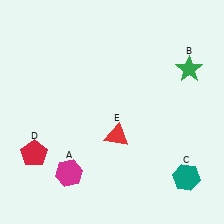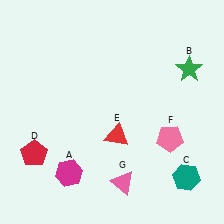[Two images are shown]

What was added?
A pink pentagon (F), a pink triangle (G) were added in Image 2.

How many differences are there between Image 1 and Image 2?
There are 2 differences between the two images.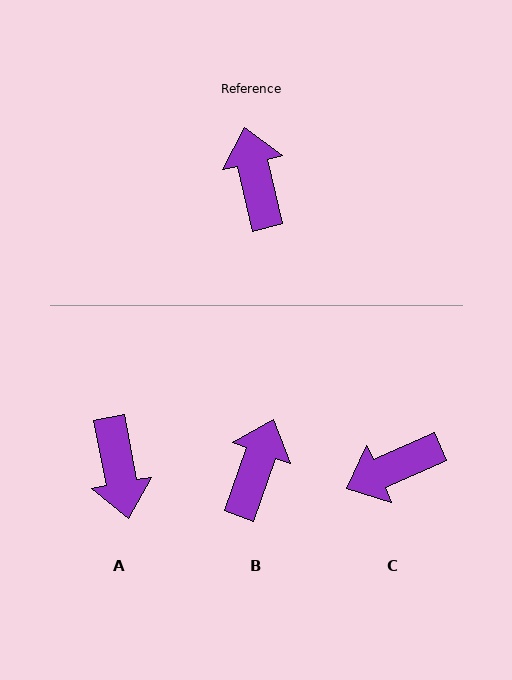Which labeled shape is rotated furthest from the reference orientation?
A, about 177 degrees away.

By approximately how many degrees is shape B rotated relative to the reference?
Approximately 33 degrees clockwise.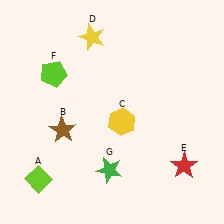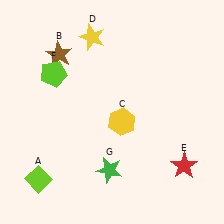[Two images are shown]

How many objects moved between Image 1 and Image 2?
1 object moved between the two images.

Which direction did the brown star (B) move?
The brown star (B) moved up.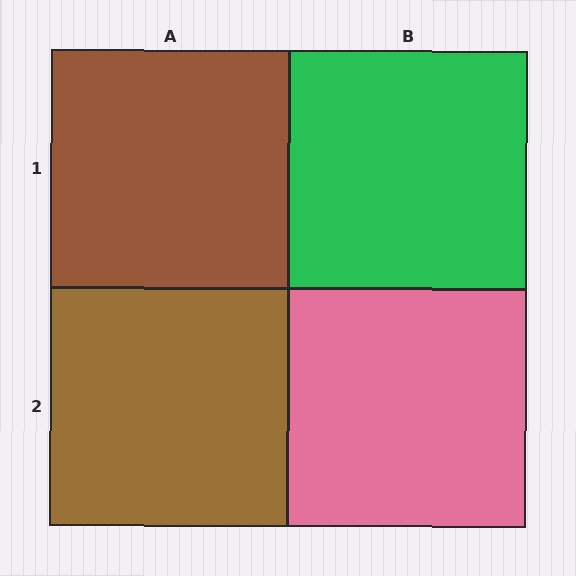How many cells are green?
1 cell is green.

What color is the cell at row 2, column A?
Brown.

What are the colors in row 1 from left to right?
Brown, green.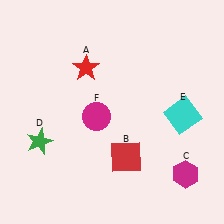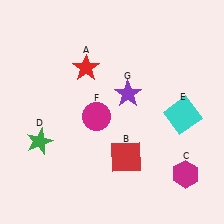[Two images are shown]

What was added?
A purple star (G) was added in Image 2.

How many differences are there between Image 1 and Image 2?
There is 1 difference between the two images.